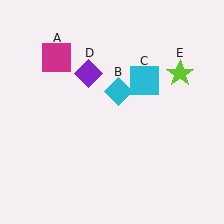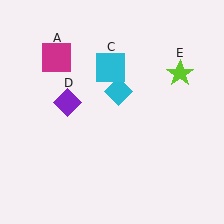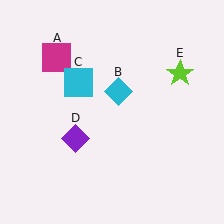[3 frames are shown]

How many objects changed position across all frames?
2 objects changed position: cyan square (object C), purple diamond (object D).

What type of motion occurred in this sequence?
The cyan square (object C), purple diamond (object D) rotated counterclockwise around the center of the scene.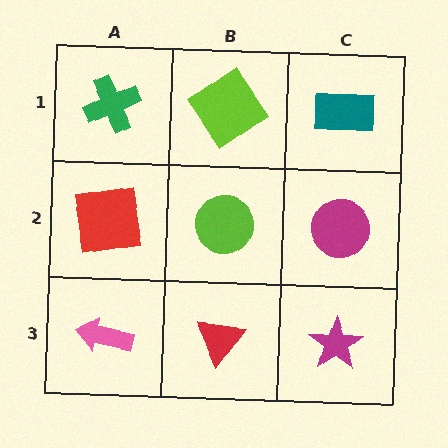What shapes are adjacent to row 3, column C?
A magenta circle (row 2, column C), a red triangle (row 3, column B).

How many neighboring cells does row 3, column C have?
2.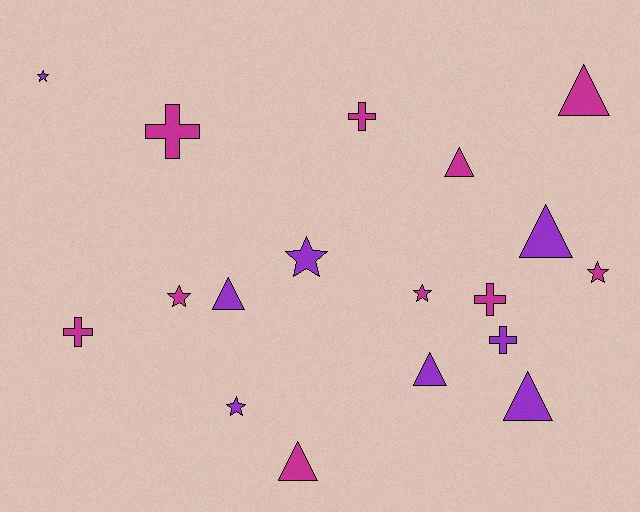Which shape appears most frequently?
Triangle, with 7 objects.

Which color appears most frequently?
Magenta, with 10 objects.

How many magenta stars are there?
There are 3 magenta stars.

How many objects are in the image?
There are 18 objects.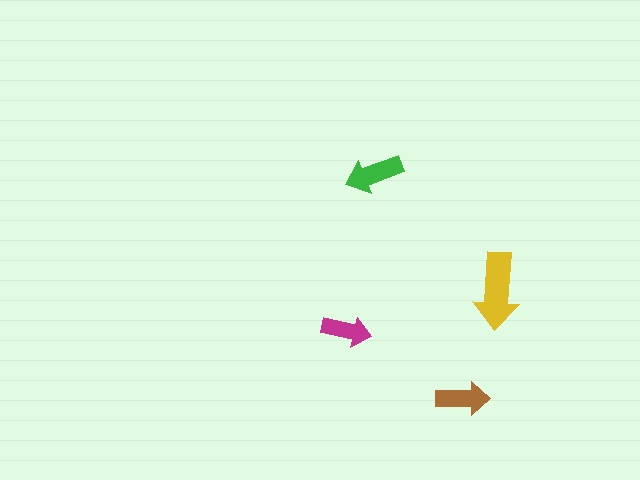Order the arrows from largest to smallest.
the yellow one, the green one, the brown one, the magenta one.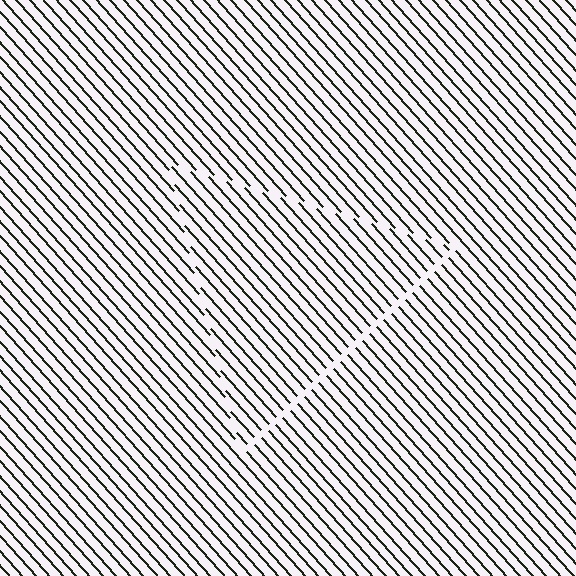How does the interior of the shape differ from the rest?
The interior of the shape contains the same grating, shifted by half a period — the contour is defined by the phase discontinuity where line-ends from the inner and outer gratings abut.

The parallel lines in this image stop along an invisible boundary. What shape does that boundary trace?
An illusory triangle. The interior of the shape contains the same grating, shifted by half a period — the contour is defined by the phase discontinuity where line-ends from the inner and outer gratings abut.